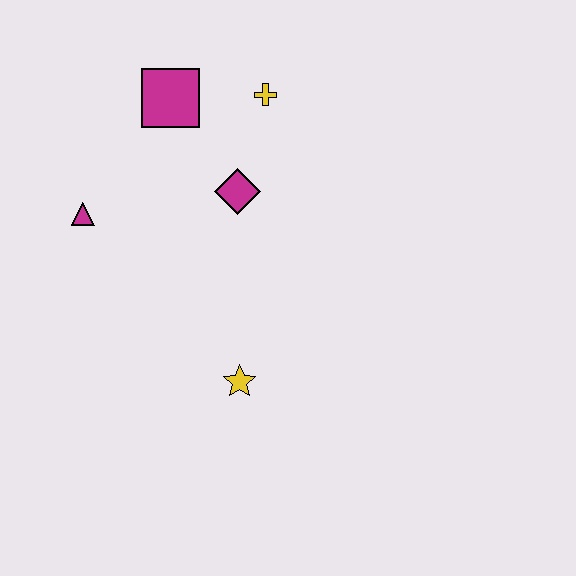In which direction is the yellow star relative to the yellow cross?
The yellow star is below the yellow cross.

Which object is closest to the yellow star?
The magenta diamond is closest to the yellow star.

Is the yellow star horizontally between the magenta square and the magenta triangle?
No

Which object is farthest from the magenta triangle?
The yellow star is farthest from the magenta triangle.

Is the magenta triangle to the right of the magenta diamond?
No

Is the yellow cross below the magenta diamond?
No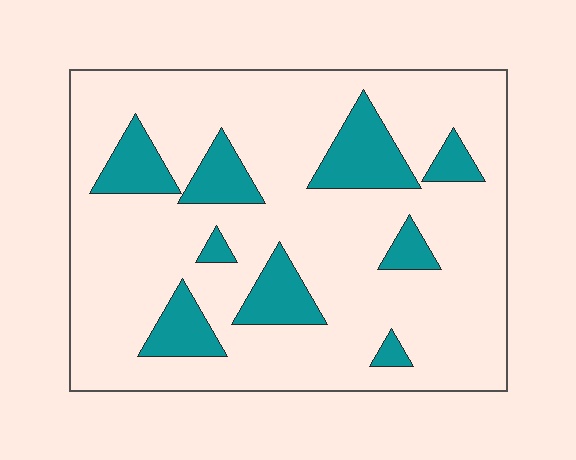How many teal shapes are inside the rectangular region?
9.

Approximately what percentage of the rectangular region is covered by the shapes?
Approximately 20%.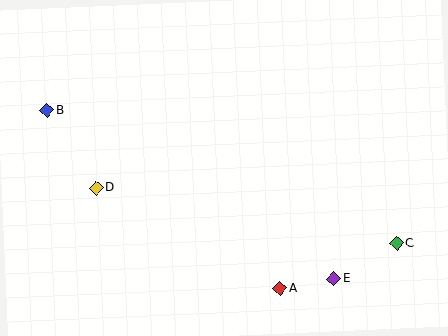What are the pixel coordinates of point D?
Point D is at (96, 188).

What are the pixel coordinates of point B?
Point B is at (47, 110).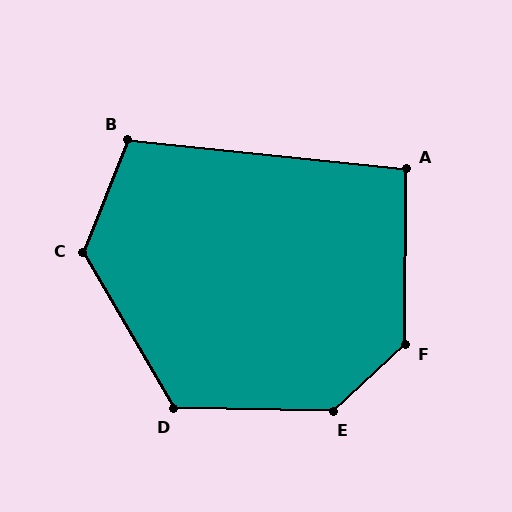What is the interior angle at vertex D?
Approximately 121 degrees (obtuse).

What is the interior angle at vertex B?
Approximately 106 degrees (obtuse).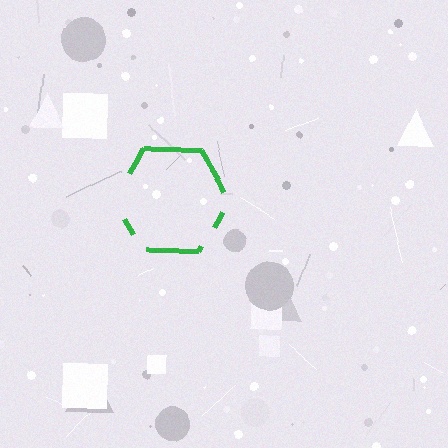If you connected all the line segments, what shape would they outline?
They would outline a hexagon.